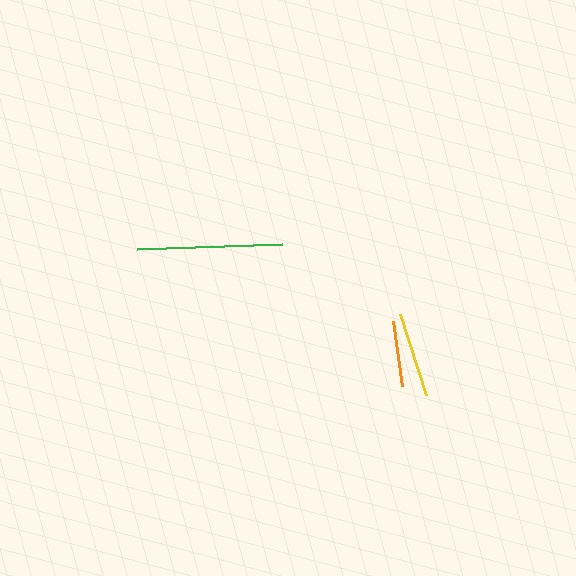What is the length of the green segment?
The green segment is approximately 145 pixels long.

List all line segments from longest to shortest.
From longest to shortest: green, yellow, orange.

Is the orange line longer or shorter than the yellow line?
The yellow line is longer than the orange line.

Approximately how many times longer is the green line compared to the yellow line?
The green line is approximately 1.7 times the length of the yellow line.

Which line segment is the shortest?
The orange line is the shortest at approximately 66 pixels.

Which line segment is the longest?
The green line is the longest at approximately 145 pixels.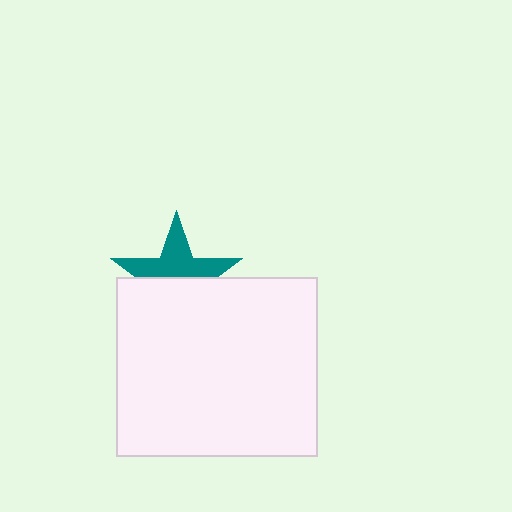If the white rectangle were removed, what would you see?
You would see the complete teal star.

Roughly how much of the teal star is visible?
About half of it is visible (roughly 51%).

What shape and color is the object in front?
The object in front is a white rectangle.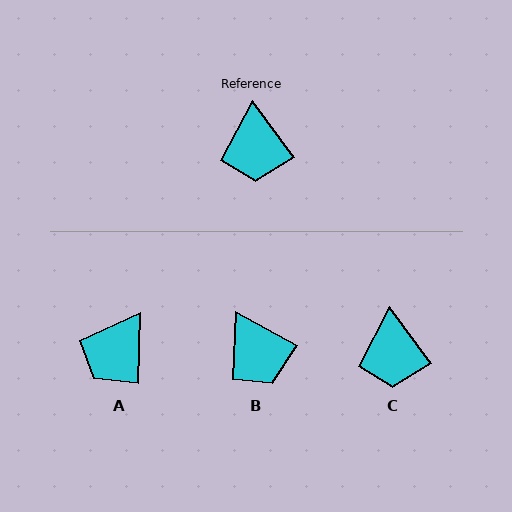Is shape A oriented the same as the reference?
No, it is off by about 37 degrees.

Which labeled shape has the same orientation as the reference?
C.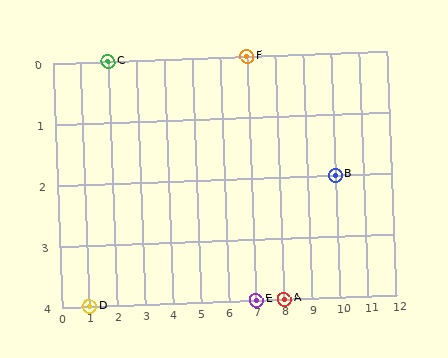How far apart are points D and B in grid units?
Points D and B are 9 columns and 2 rows apart (about 9.2 grid units diagonally).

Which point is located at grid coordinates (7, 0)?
Point F is at (7, 0).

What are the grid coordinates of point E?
Point E is at grid coordinates (7, 4).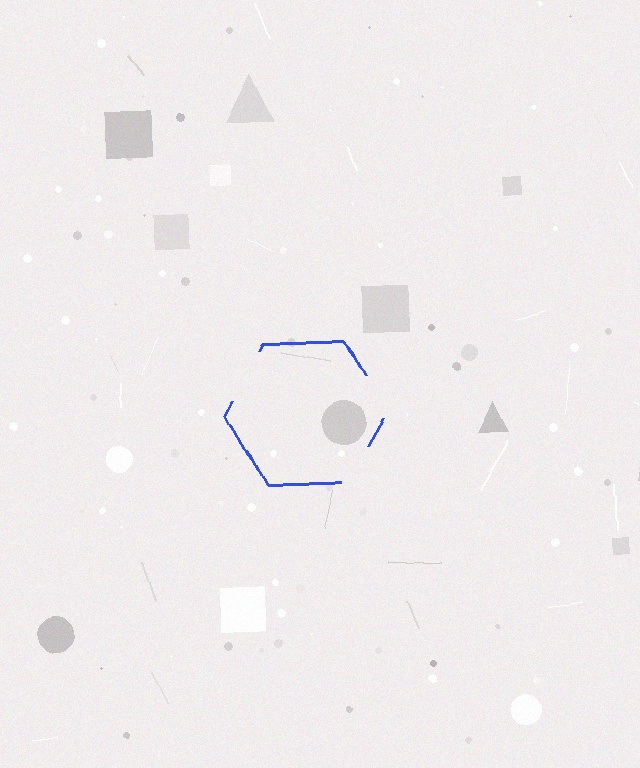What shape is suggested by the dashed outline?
The dashed outline suggests a hexagon.